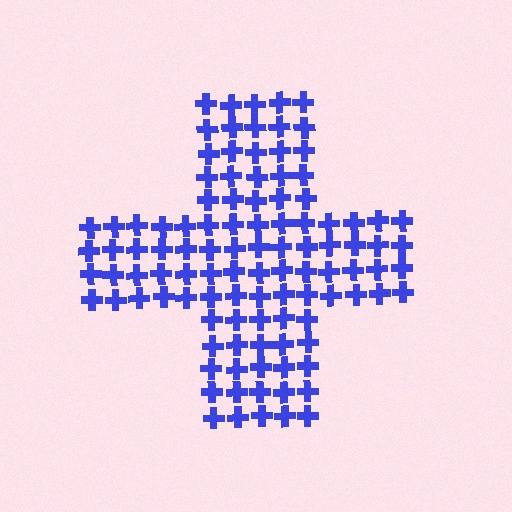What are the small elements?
The small elements are crosses.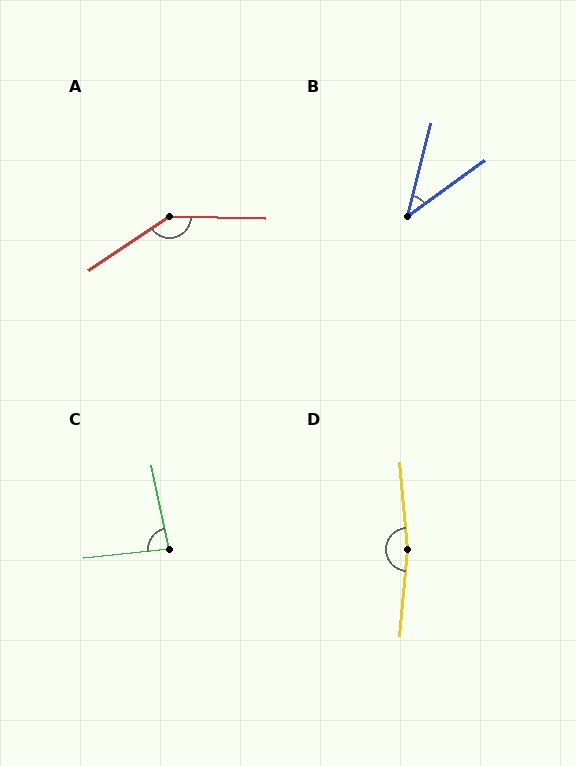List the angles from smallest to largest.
B (40°), C (85°), A (145°), D (170°).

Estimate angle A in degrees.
Approximately 145 degrees.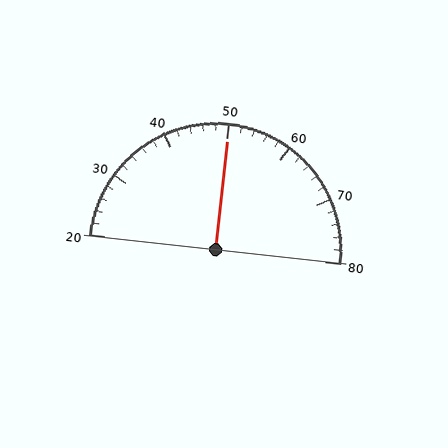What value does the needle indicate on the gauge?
The needle indicates approximately 50.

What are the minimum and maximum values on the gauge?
The gauge ranges from 20 to 80.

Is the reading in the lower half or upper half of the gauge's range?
The reading is in the upper half of the range (20 to 80).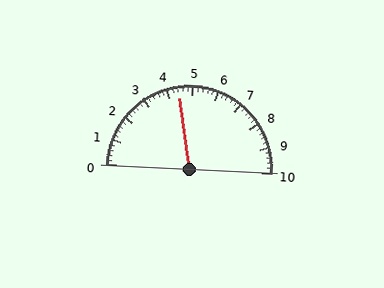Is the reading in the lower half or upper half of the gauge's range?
The reading is in the lower half of the range (0 to 10).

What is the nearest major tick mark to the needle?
The nearest major tick mark is 4.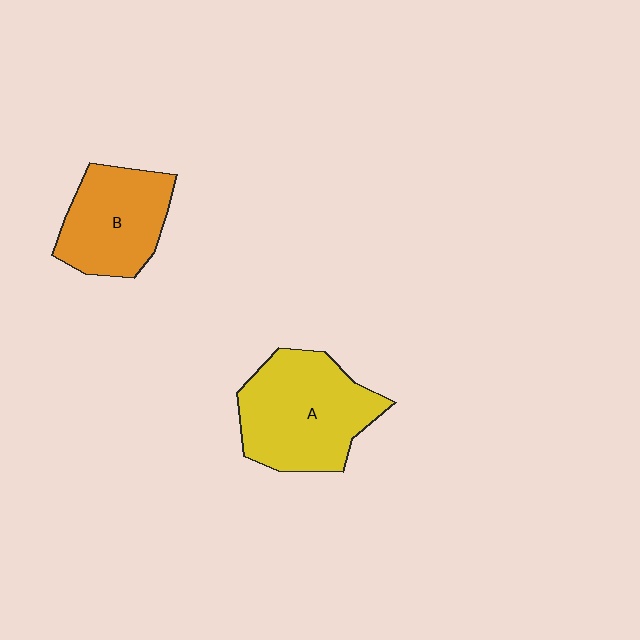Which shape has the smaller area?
Shape B (orange).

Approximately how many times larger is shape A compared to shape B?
Approximately 1.3 times.